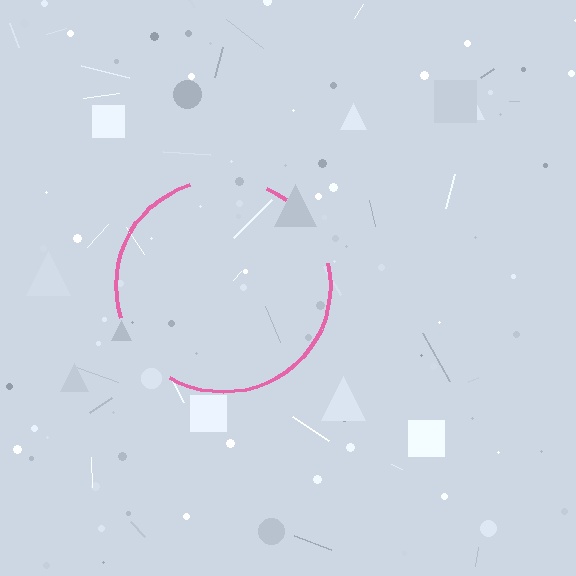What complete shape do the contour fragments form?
The contour fragments form a circle.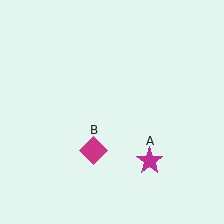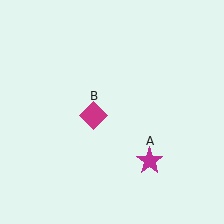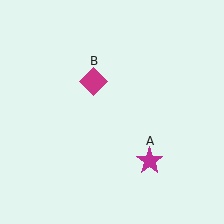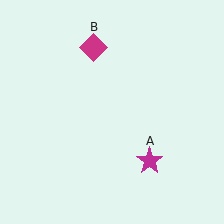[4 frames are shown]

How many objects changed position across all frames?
1 object changed position: magenta diamond (object B).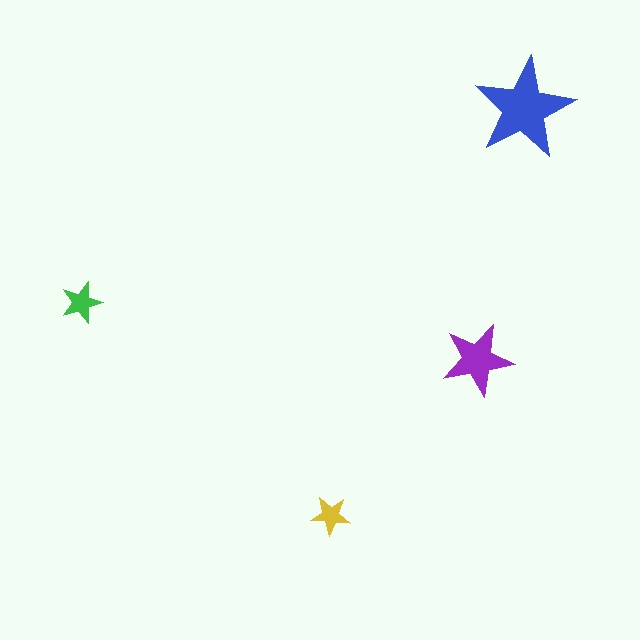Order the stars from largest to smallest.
the blue one, the purple one, the green one, the yellow one.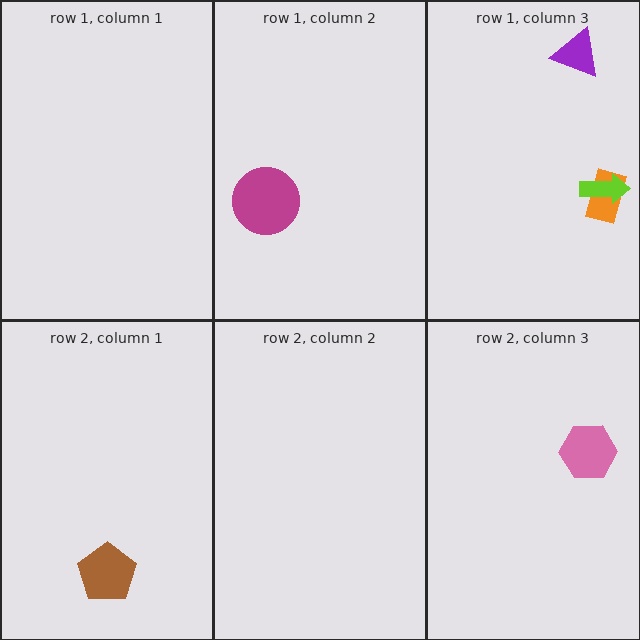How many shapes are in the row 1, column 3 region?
3.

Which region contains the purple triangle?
The row 1, column 3 region.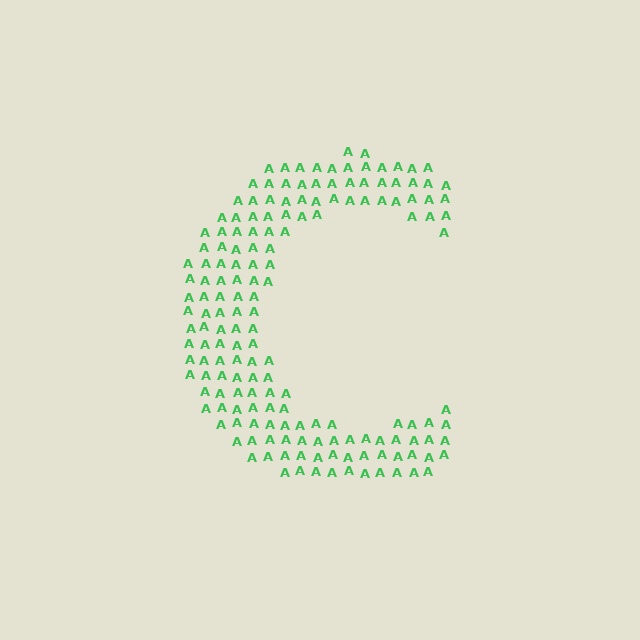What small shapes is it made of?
It is made of small letter A's.